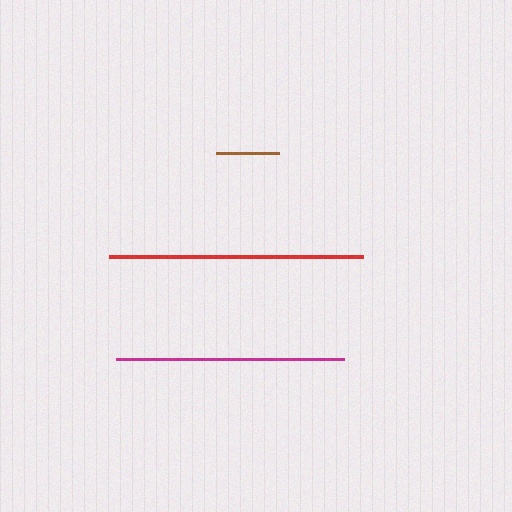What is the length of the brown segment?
The brown segment is approximately 64 pixels long.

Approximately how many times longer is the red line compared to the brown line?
The red line is approximately 4.0 times the length of the brown line.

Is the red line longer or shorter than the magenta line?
The red line is longer than the magenta line.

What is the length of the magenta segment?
The magenta segment is approximately 228 pixels long.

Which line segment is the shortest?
The brown line is the shortest at approximately 64 pixels.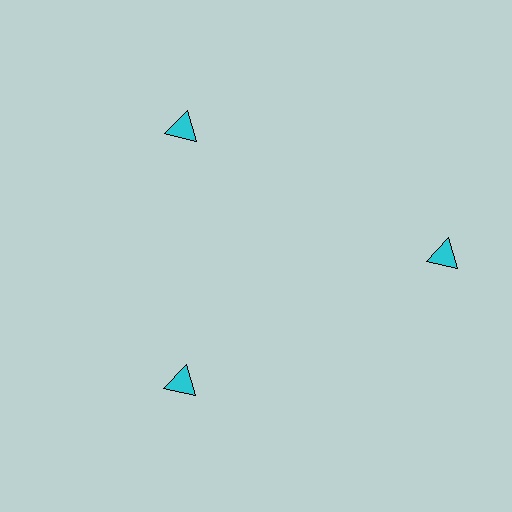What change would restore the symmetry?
The symmetry would be restored by moving it inward, back onto the ring so that all 3 triangles sit at equal angles and equal distance from the center.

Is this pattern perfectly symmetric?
No. The 3 cyan triangles are arranged in a ring, but one element near the 3 o'clock position is pushed outward from the center, breaking the 3-fold rotational symmetry.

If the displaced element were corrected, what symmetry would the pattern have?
It would have 3-fold rotational symmetry — the pattern would map onto itself every 120 degrees.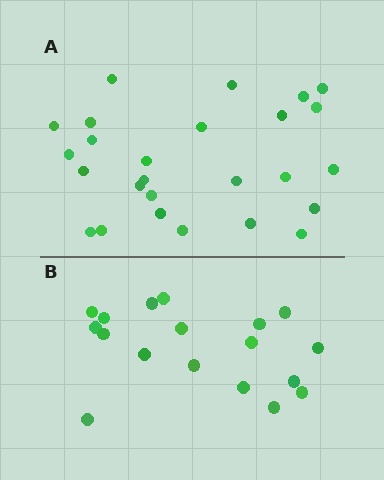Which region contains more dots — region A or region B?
Region A (the top region) has more dots.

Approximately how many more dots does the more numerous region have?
Region A has roughly 8 or so more dots than region B.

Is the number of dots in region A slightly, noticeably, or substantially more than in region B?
Region A has noticeably more, but not dramatically so. The ratio is roughly 1.4 to 1.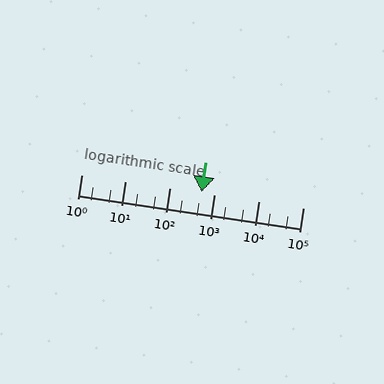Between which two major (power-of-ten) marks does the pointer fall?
The pointer is between 100 and 1000.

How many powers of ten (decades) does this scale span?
The scale spans 5 decades, from 1 to 100000.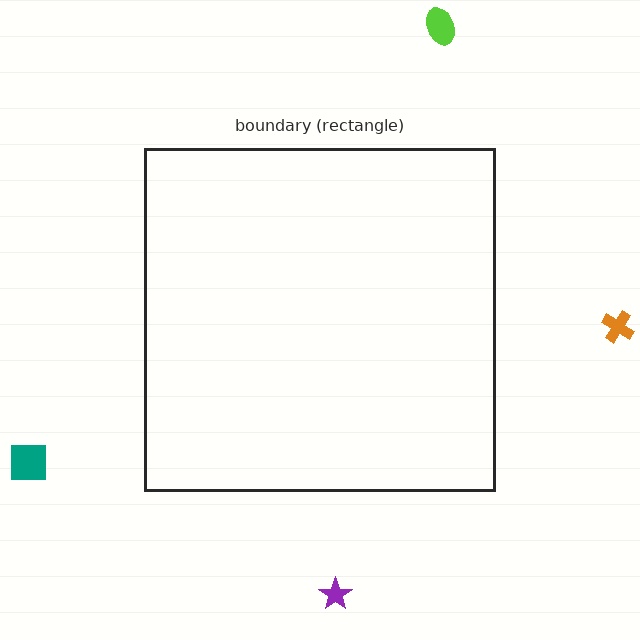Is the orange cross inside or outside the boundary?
Outside.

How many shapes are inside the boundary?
0 inside, 4 outside.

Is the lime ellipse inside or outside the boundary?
Outside.